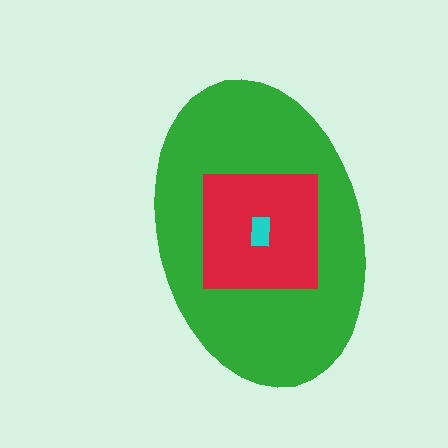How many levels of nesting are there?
3.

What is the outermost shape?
The green ellipse.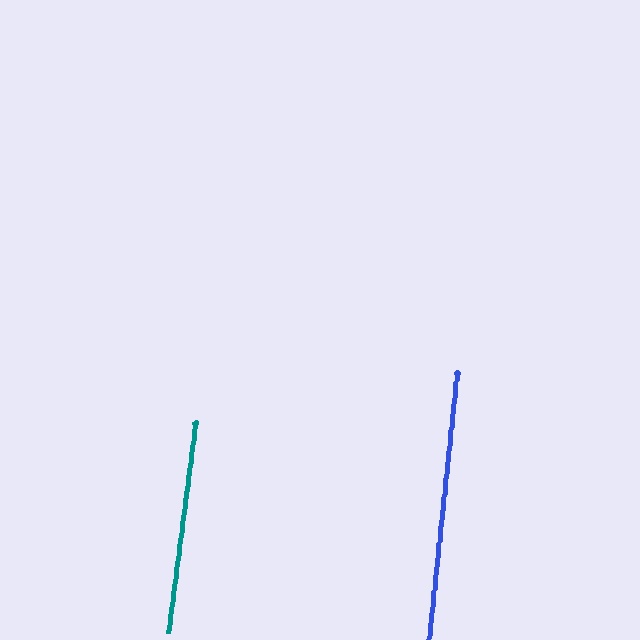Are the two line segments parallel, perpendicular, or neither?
Parallel — their directions differ by only 1.3°.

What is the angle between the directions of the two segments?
Approximately 1 degree.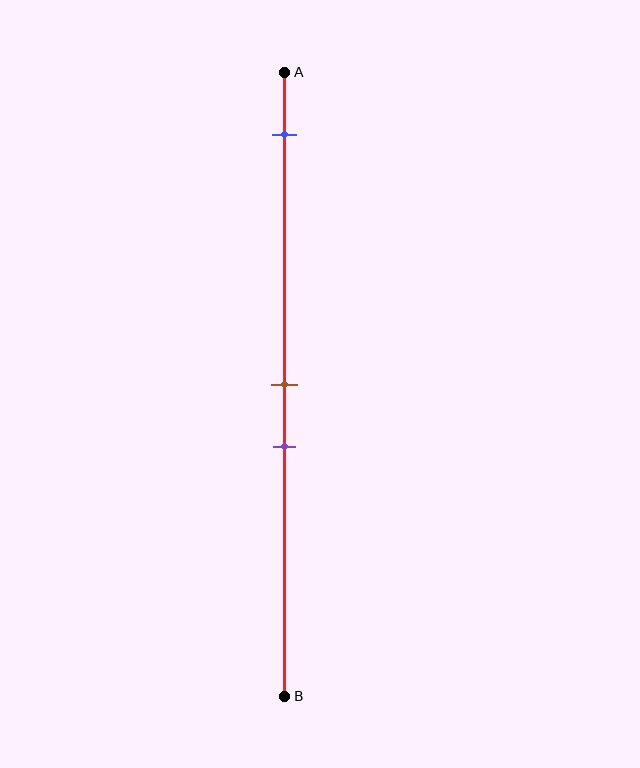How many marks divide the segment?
There are 3 marks dividing the segment.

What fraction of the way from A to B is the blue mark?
The blue mark is approximately 10% (0.1) of the way from A to B.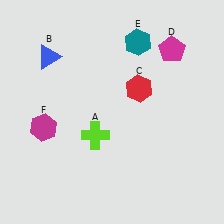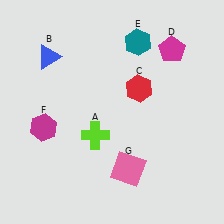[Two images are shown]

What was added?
A pink square (G) was added in Image 2.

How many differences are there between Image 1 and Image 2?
There is 1 difference between the two images.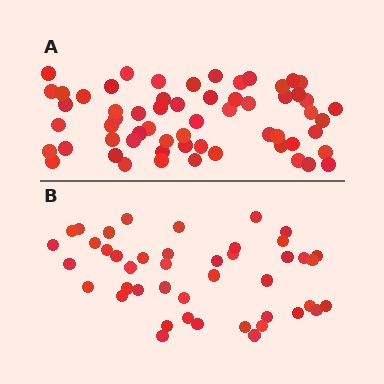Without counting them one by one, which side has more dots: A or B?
Region A (the top region) has more dots.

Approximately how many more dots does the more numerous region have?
Region A has approximately 15 more dots than region B.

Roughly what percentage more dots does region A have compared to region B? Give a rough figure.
About 35% more.